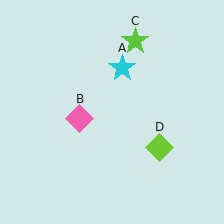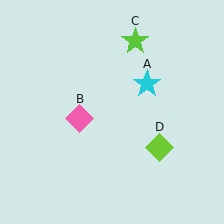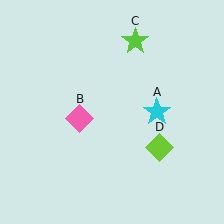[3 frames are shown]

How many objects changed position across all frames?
1 object changed position: cyan star (object A).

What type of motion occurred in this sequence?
The cyan star (object A) rotated clockwise around the center of the scene.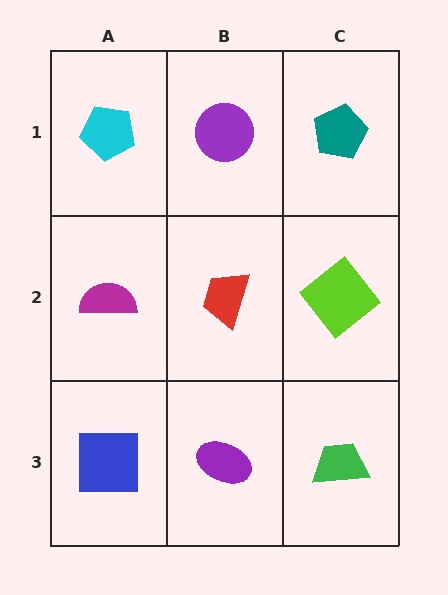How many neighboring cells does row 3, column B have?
3.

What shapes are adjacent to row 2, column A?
A cyan pentagon (row 1, column A), a blue square (row 3, column A), a red trapezoid (row 2, column B).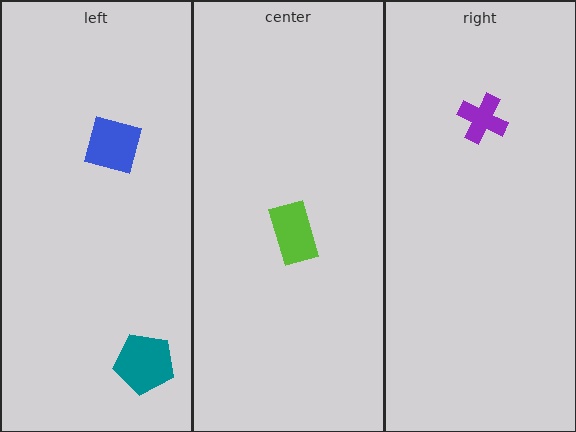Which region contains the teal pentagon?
The left region.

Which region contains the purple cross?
The right region.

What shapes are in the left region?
The teal pentagon, the blue square.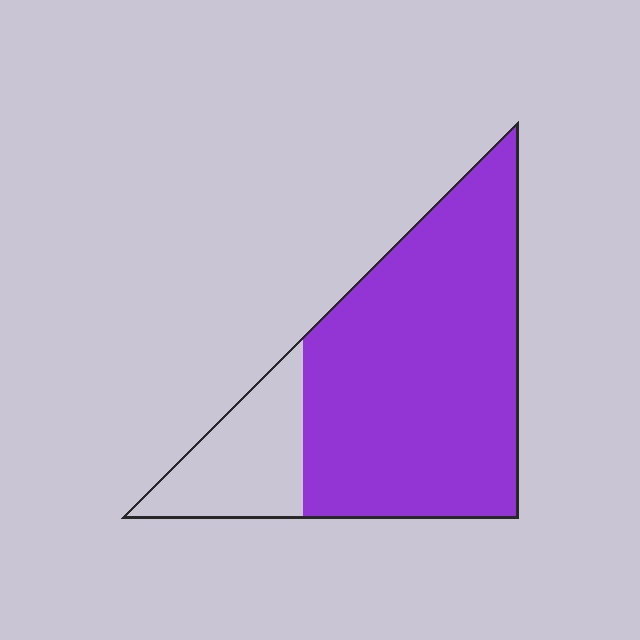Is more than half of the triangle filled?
Yes.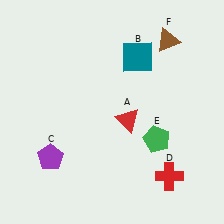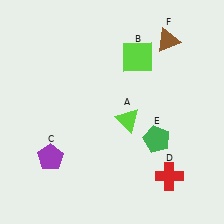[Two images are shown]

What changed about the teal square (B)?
In Image 1, B is teal. In Image 2, it changed to lime.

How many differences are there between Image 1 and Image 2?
There are 2 differences between the two images.